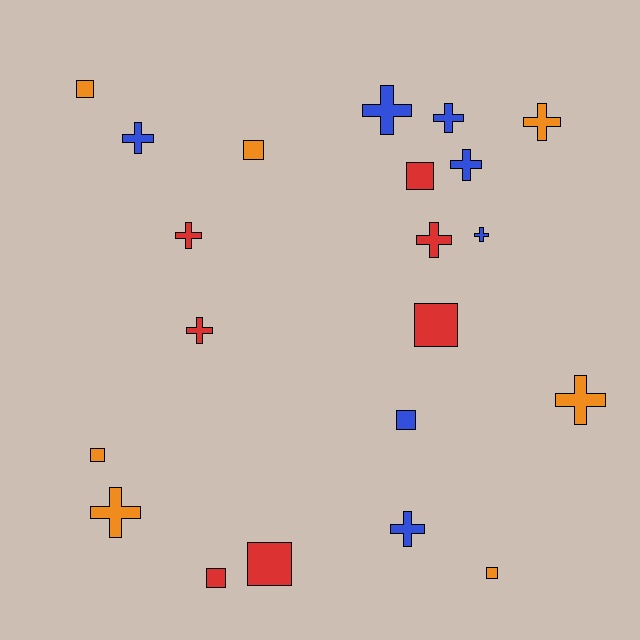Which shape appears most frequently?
Cross, with 12 objects.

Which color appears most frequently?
Orange, with 7 objects.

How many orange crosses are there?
There are 3 orange crosses.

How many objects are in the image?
There are 21 objects.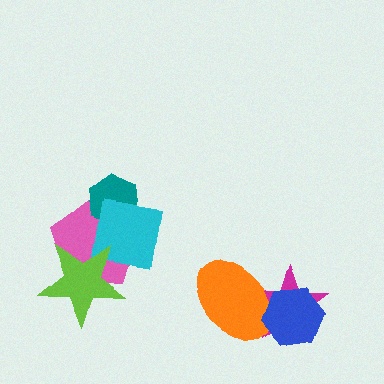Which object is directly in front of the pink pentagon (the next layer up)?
The teal hexagon is directly in front of the pink pentagon.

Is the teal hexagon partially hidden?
Yes, it is partially covered by another shape.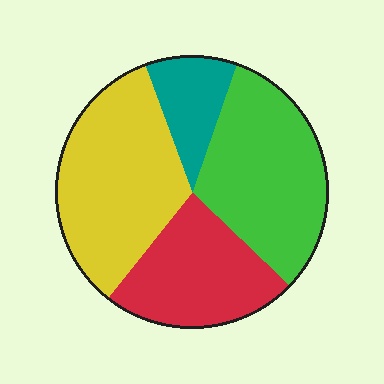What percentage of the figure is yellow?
Yellow covers 34% of the figure.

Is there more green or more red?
Green.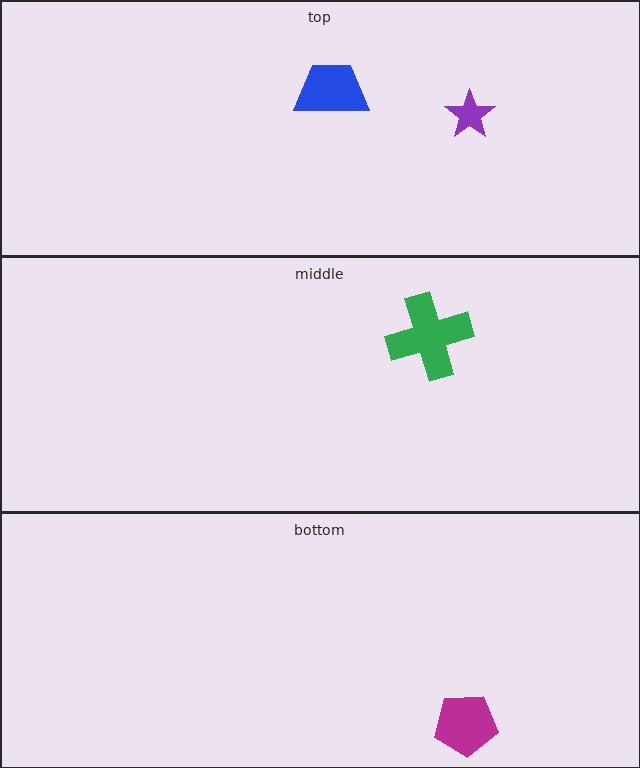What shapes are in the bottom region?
The magenta pentagon.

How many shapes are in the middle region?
1.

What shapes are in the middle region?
The green cross.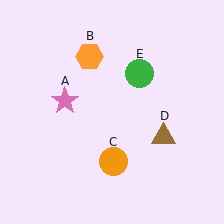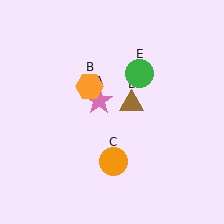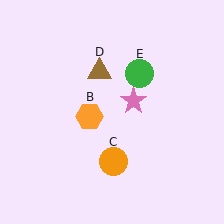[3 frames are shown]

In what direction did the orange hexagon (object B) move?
The orange hexagon (object B) moved down.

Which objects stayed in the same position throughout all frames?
Orange circle (object C) and green circle (object E) remained stationary.